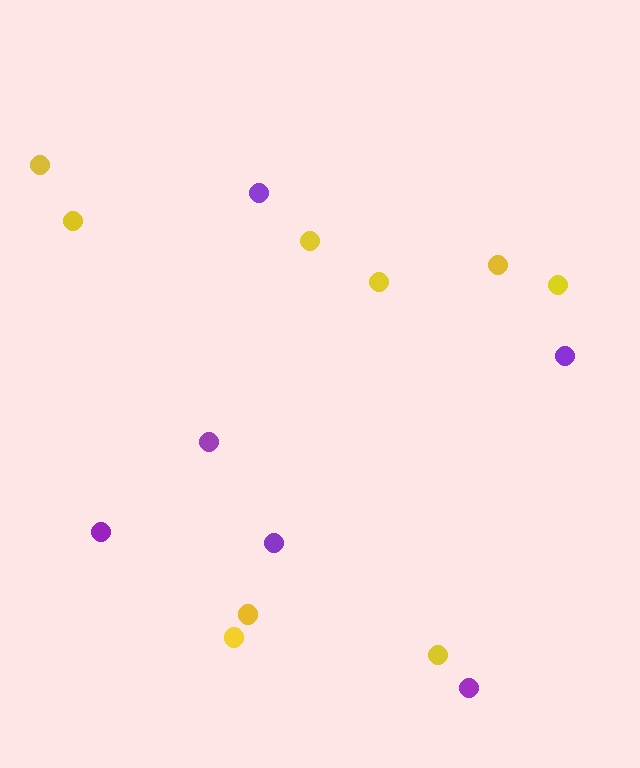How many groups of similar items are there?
There are 2 groups: one group of purple circles (6) and one group of yellow circles (9).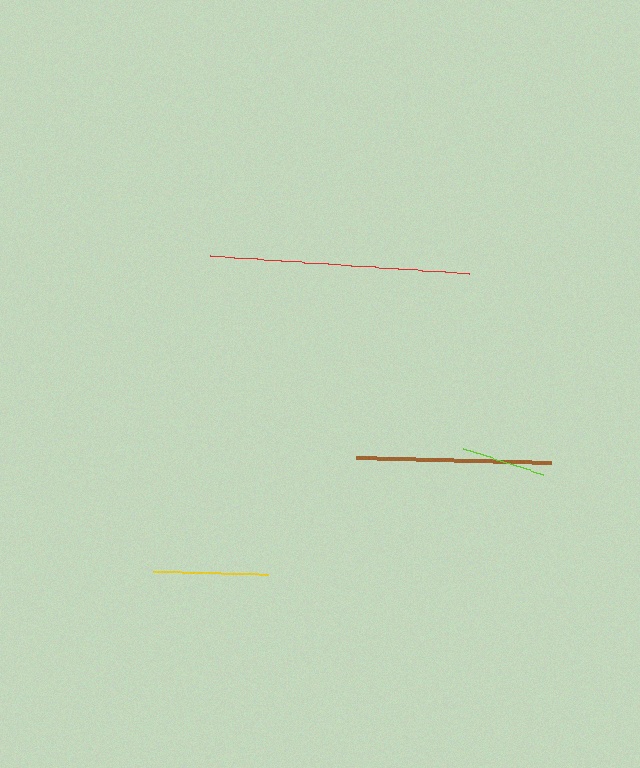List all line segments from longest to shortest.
From longest to shortest: red, brown, yellow, lime.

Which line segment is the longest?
The red line is the longest at approximately 259 pixels.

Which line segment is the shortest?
The lime line is the shortest at approximately 84 pixels.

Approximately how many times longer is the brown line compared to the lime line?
The brown line is approximately 2.3 times the length of the lime line.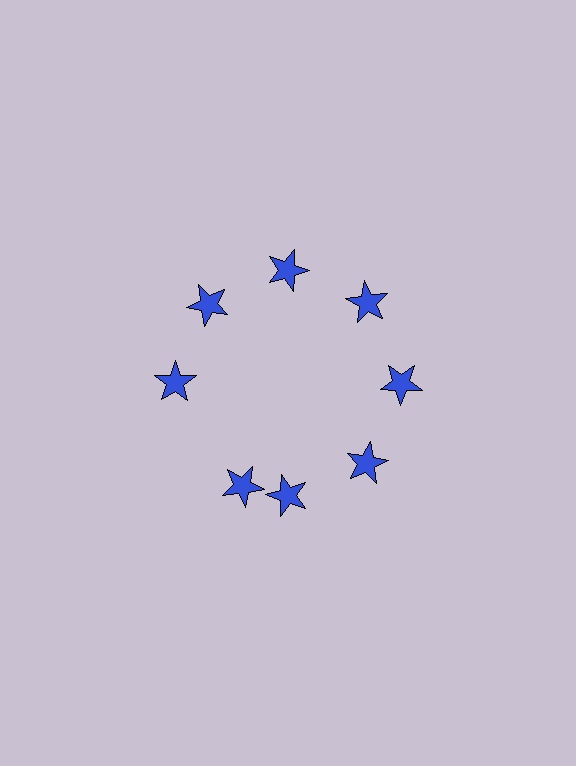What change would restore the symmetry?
The symmetry would be restored by rotating it back into even spacing with its neighbors so that all 8 stars sit at equal angles and equal distance from the center.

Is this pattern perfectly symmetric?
No. The 8 blue stars are arranged in a ring, but one element near the 8 o'clock position is rotated out of alignment along the ring, breaking the 8-fold rotational symmetry.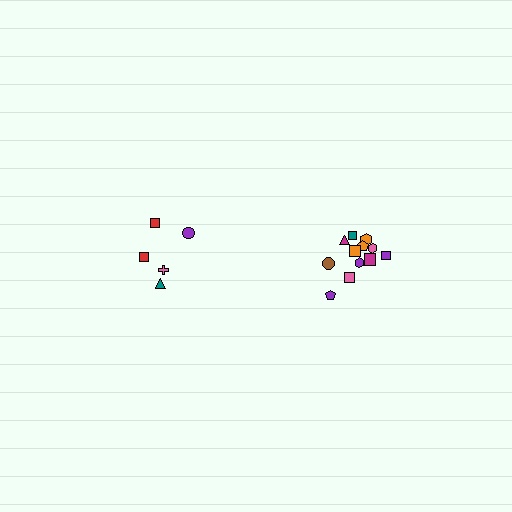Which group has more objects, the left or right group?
The right group.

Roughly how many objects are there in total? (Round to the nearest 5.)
Roughly 15 objects in total.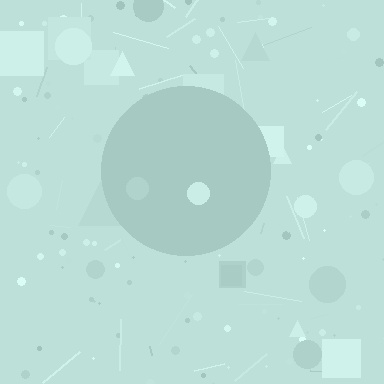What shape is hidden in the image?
A circle is hidden in the image.